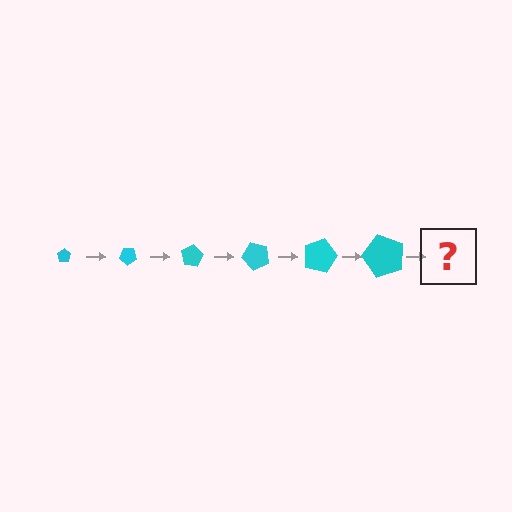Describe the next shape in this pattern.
It should be a pentagon, larger than the previous one and rotated 240 degrees from the start.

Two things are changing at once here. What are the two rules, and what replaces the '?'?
The two rules are that the pentagon grows larger each step and it rotates 40 degrees each step. The '?' should be a pentagon, larger than the previous one and rotated 240 degrees from the start.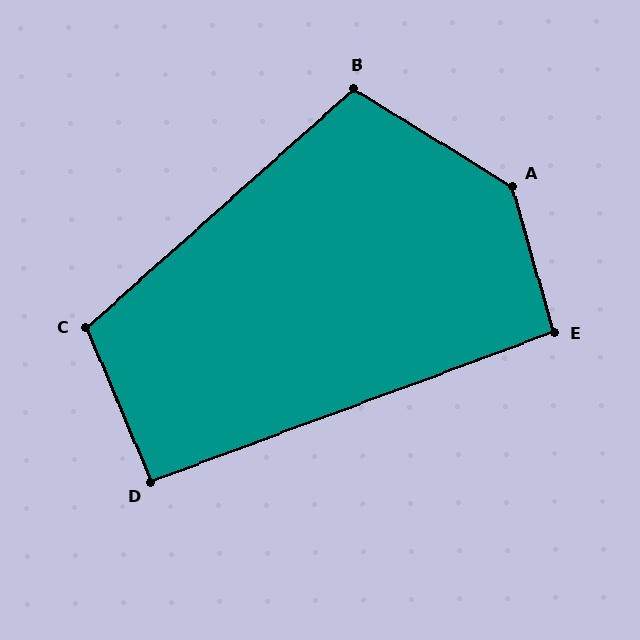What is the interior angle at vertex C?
Approximately 109 degrees (obtuse).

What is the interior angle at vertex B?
Approximately 106 degrees (obtuse).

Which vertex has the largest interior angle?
A, at approximately 138 degrees.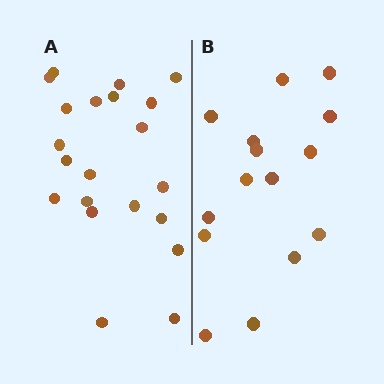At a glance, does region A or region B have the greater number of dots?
Region A (the left region) has more dots.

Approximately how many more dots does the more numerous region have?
Region A has about 6 more dots than region B.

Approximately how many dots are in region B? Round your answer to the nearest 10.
About 20 dots. (The exact count is 15, which rounds to 20.)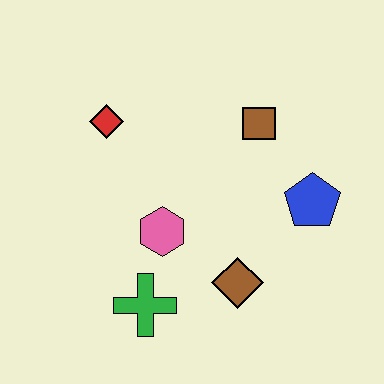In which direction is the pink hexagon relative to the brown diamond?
The pink hexagon is to the left of the brown diamond.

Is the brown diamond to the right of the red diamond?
Yes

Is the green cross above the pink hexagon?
No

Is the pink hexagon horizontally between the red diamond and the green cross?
No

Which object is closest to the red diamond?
The pink hexagon is closest to the red diamond.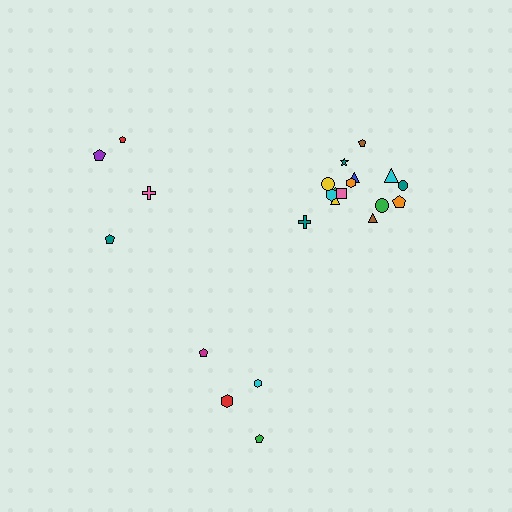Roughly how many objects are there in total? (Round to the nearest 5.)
Roughly 25 objects in total.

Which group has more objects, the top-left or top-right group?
The top-right group.